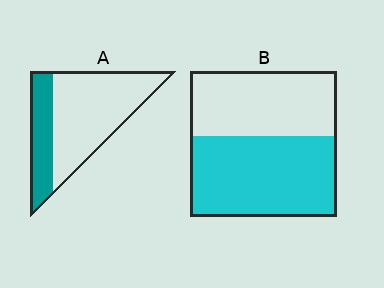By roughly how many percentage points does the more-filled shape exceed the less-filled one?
By roughly 25 percentage points (B over A).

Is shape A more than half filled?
No.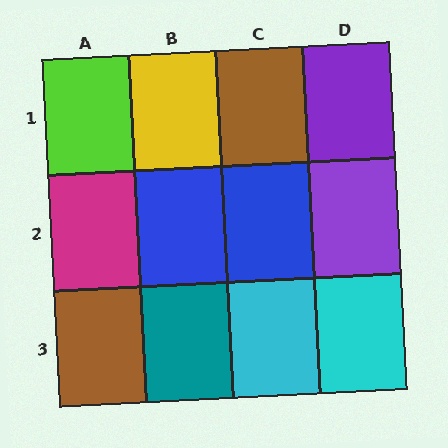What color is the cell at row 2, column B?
Blue.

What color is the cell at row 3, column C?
Cyan.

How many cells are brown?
2 cells are brown.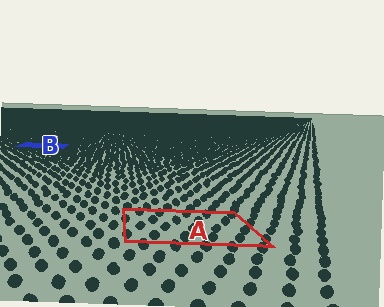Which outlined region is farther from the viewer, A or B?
Region B is farther from the viewer — the texture elements inside it appear smaller and more densely packed.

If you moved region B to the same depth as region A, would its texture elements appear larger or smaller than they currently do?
They would appear larger. At a closer depth, the same texture elements are projected at a bigger on-screen size.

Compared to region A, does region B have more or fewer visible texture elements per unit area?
Region B has more texture elements per unit area — they are packed more densely because it is farther away.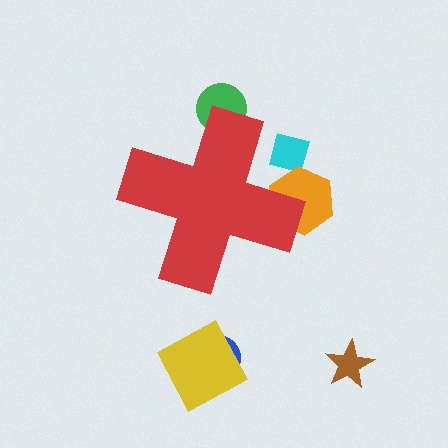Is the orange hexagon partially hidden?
Yes, the orange hexagon is partially hidden behind the red cross.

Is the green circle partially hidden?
Yes, the green circle is partially hidden behind the red cross.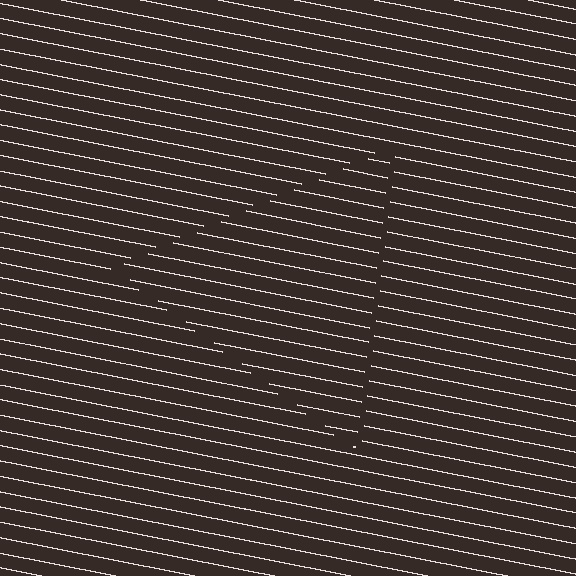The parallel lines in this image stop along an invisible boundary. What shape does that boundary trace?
An illusory triangle. The interior of the shape contains the same grating, shifted by half a period — the contour is defined by the phase discontinuity where line-ends from the inner and outer gratings abut.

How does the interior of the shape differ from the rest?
The interior of the shape contains the same grating, shifted by half a period — the contour is defined by the phase discontinuity where line-ends from the inner and outer gratings abut.